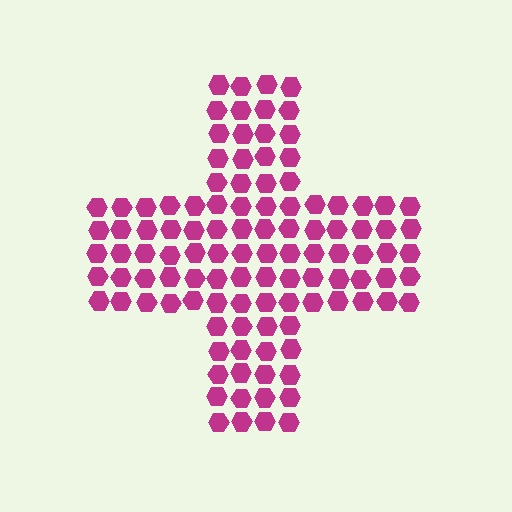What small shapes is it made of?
It is made of small hexagons.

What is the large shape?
The large shape is a cross.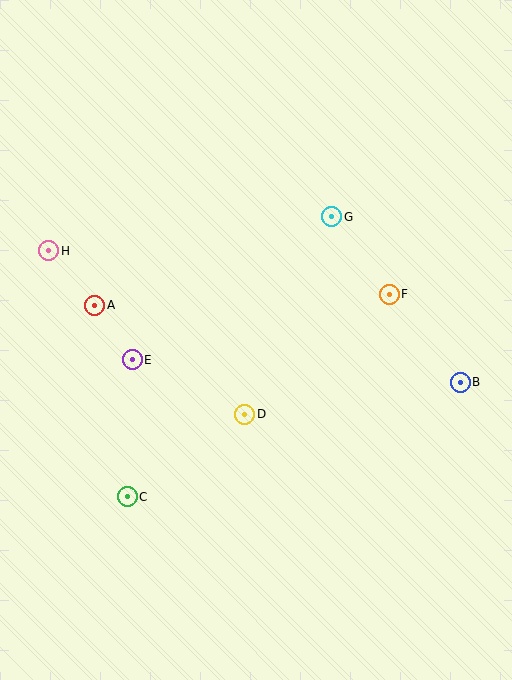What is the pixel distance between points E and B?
The distance between E and B is 329 pixels.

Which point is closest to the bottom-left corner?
Point C is closest to the bottom-left corner.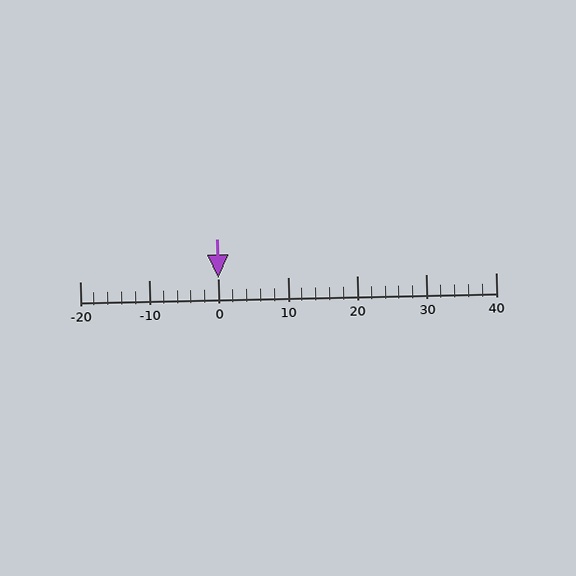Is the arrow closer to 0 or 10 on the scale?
The arrow is closer to 0.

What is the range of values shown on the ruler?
The ruler shows values from -20 to 40.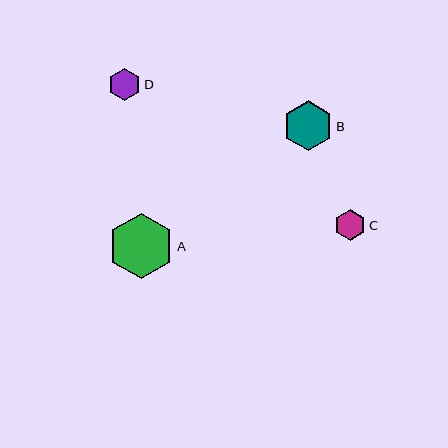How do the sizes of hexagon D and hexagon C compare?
Hexagon D and hexagon C are approximately the same size.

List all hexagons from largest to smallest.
From largest to smallest: A, B, D, C.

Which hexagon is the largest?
Hexagon A is the largest with a size of approximately 66 pixels.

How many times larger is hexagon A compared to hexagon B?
Hexagon A is approximately 1.3 times the size of hexagon B.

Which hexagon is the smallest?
Hexagon C is the smallest with a size of approximately 31 pixels.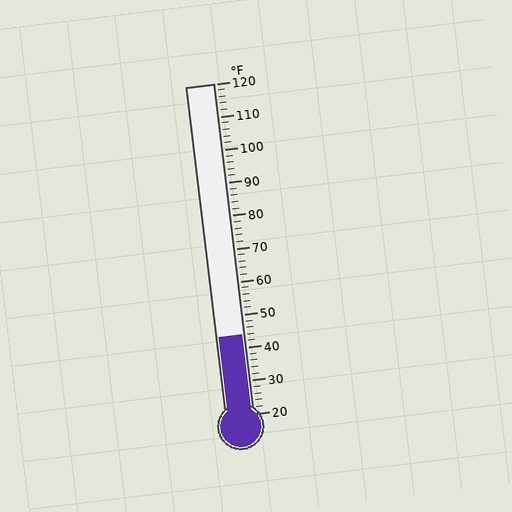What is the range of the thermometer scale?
The thermometer scale ranges from 20°F to 120°F.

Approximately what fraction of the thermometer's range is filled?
The thermometer is filled to approximately 25% of its range.